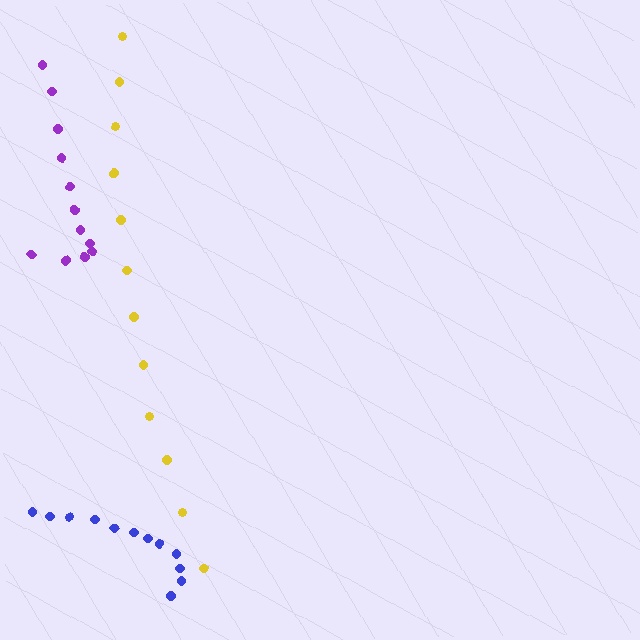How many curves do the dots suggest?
There are 3 distinct paths.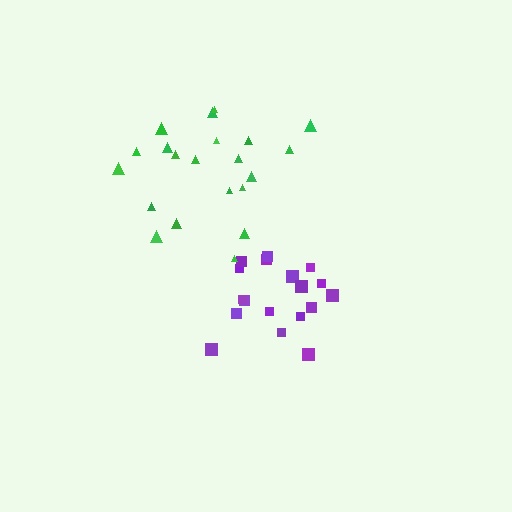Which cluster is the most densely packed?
Purple.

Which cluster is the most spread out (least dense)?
Green.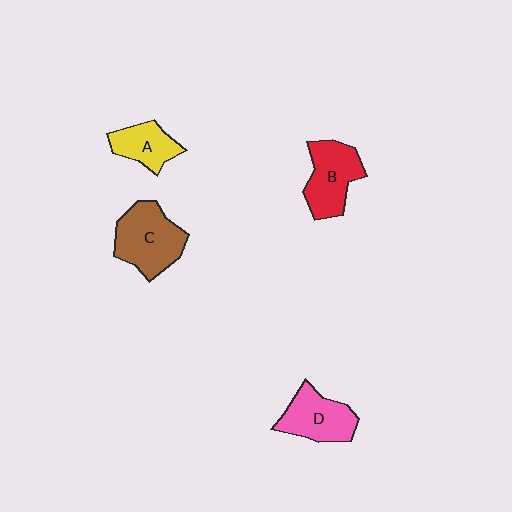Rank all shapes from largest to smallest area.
From largest to smallest: C (brown), B (red), D (pink), A (yellow).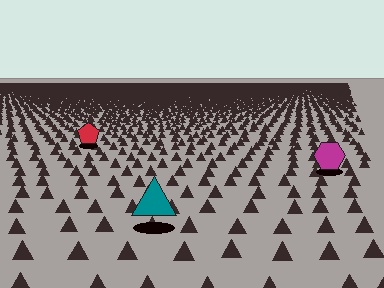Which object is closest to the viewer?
The teal triangle is closest. The texture marks near it are larger and more spread out.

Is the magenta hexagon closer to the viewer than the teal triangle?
No. The teal triangle is closer — you can tell from the texture gradient: the ground texture is coarser near it.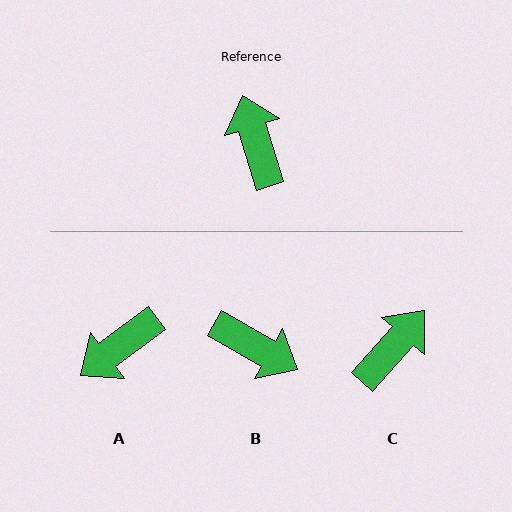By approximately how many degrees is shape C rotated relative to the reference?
Approximately 58 degrees clockwise.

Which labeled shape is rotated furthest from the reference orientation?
B, about 136 degrees away.